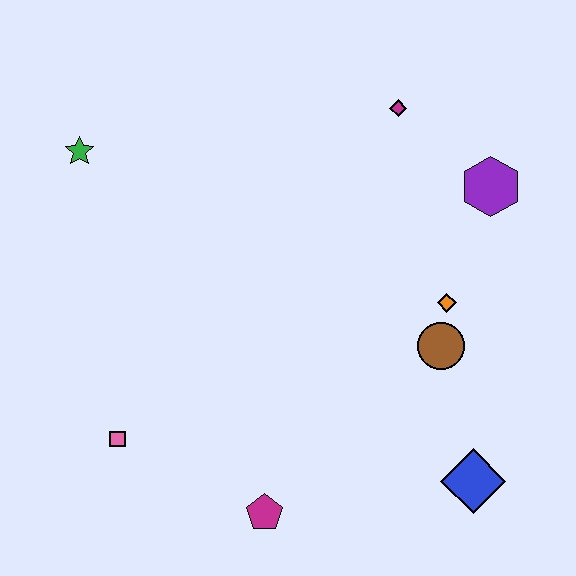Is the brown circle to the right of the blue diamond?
No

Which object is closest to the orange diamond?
The brown circle is closest to the orange diamond.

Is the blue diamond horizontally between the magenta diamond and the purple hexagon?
Yes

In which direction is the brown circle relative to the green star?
The brown circle is to the right of the green star.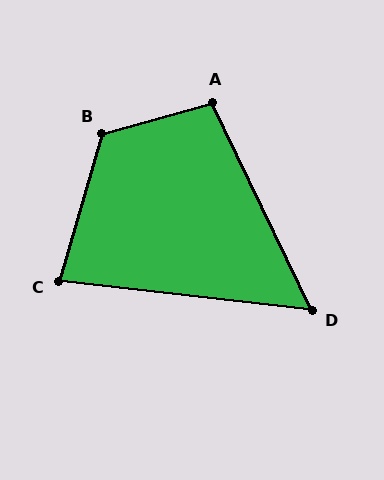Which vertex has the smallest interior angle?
D, at approximately 58 degrees.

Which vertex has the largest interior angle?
B, at approximately 122 degrees.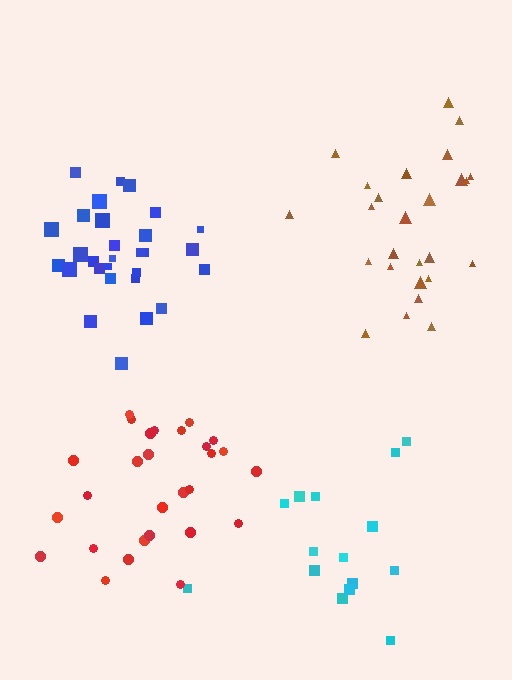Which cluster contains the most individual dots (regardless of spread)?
Blue (30).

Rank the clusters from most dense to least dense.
blue, red, brown, cyan.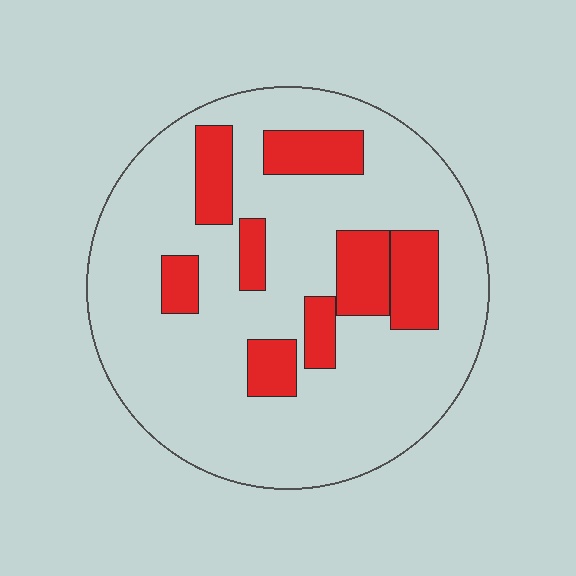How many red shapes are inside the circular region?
8.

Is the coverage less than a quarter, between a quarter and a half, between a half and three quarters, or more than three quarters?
Less than a quarter.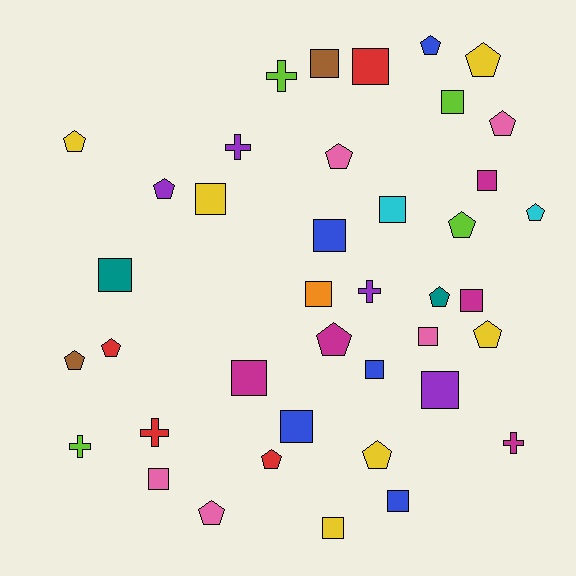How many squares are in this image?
There are 18 squares.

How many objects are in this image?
There are 40 objects.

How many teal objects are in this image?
There are 2 teal objects.